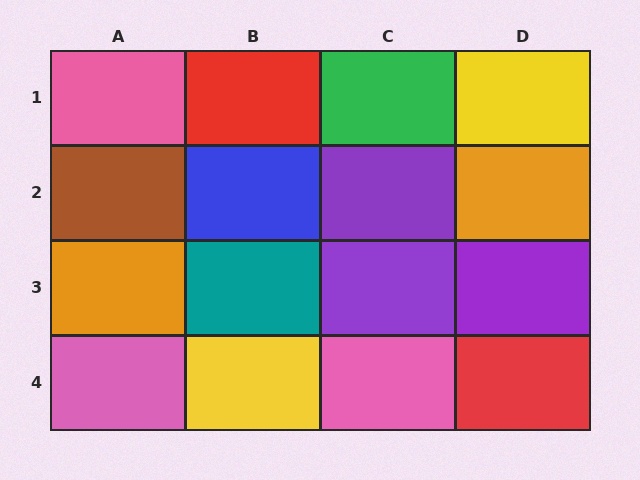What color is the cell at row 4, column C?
Pink.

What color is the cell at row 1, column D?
Yellow.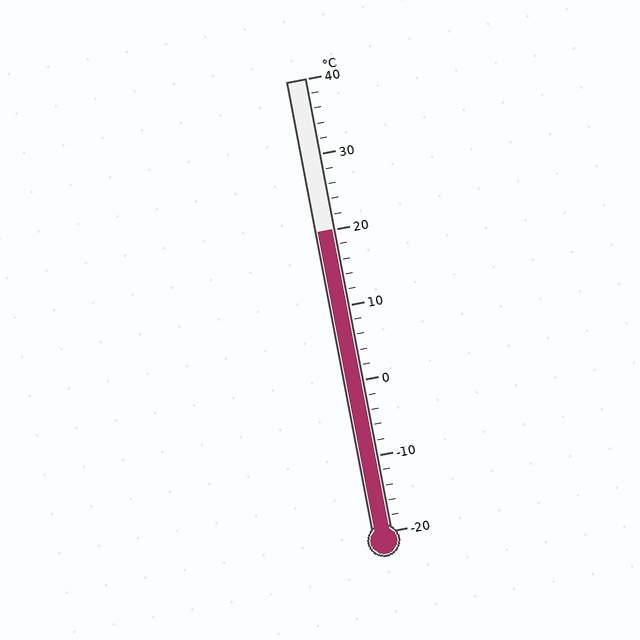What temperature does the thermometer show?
The thermometer shows approximately 20°C.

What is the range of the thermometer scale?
The thermometer scale ranges from -20°C to 40°C.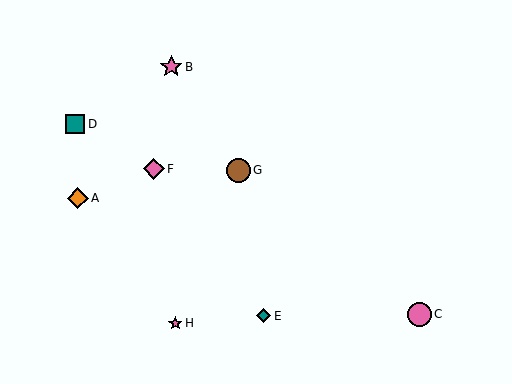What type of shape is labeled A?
Shape A is an orange diamond.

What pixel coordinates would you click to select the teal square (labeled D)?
Click at (75, 124) to select the teal square D.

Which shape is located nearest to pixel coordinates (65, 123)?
The teal square (labeled D) at (75, 124) is nearest to that location.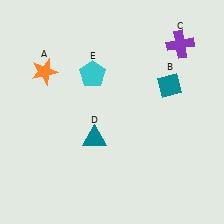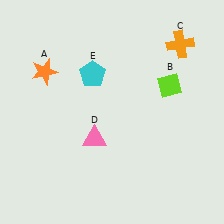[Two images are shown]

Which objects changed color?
B changed from teal to lime. C changed from purple to orange. D changed from teal to pink.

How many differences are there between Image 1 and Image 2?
There are 3 differences between the two images.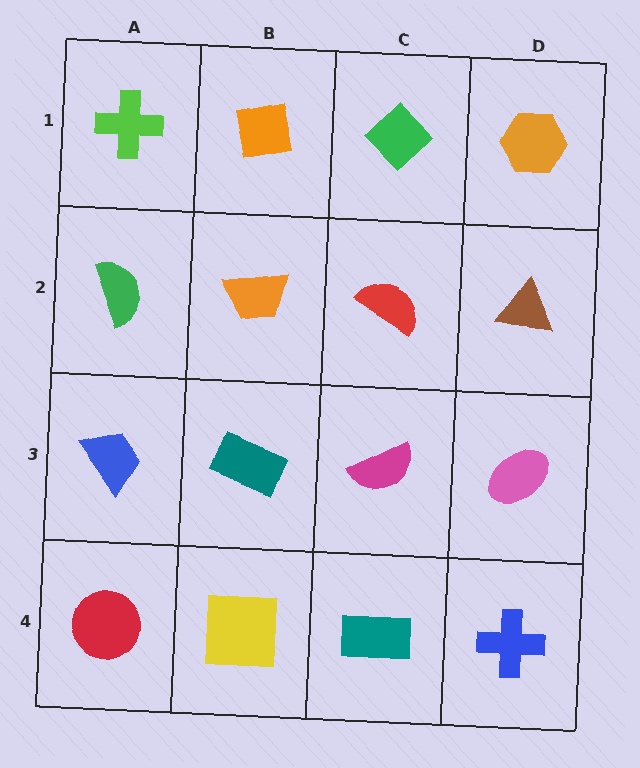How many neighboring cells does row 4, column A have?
2.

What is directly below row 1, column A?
A green semicircle.